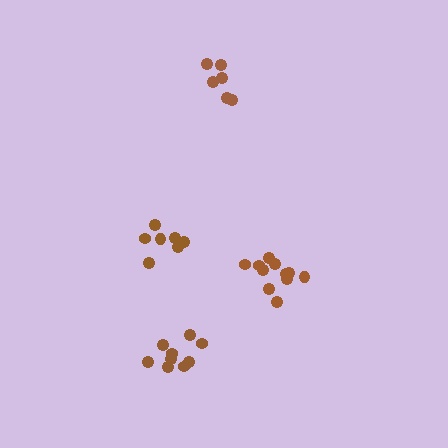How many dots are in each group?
Group 1: 6 dots, Group 2: 11 dots, Group 3: 7 dots, Group 4: 9 dots (33 total).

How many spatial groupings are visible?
There are 4 spatial groupings.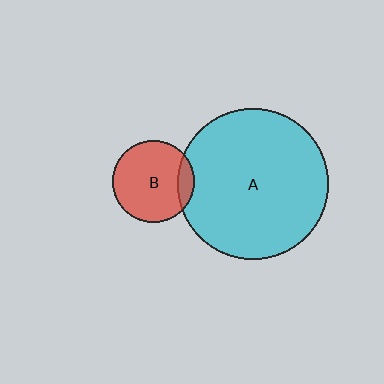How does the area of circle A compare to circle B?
Approximately 3.4 times.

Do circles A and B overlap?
Yes.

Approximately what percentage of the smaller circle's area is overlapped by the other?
Approximately 15%.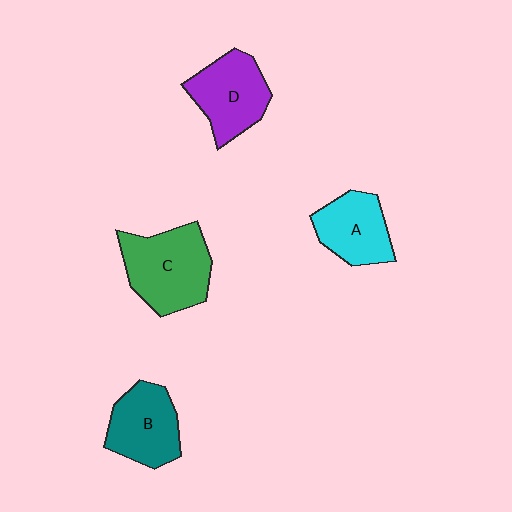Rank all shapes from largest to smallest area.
From largest to smallest: C (green), D (purple), B (teal), A (cyan).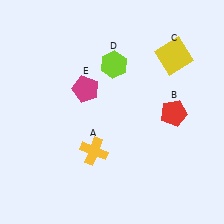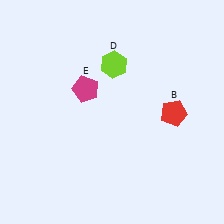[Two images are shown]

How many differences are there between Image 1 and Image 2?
There are 2 differences between the two images.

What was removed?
The yellow square (C), the yellow cross (A) were removed in Image 2.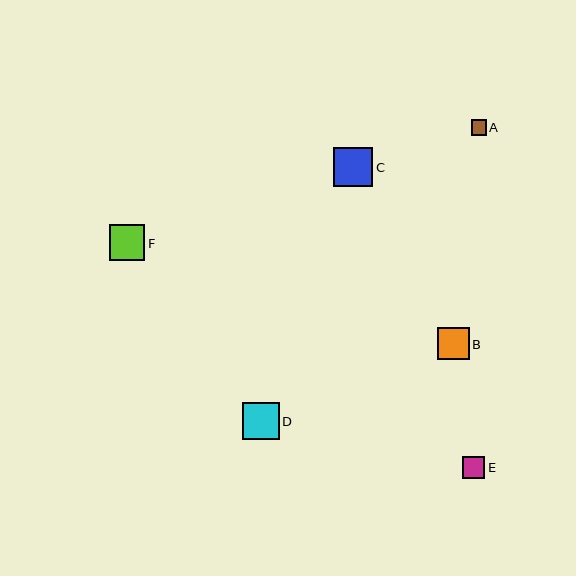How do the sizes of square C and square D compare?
Square C and square D are approximately the same size.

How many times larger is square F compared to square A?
Square F is approximately 2.4 times the size of square A.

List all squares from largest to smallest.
From largest to smallest: C, D, F, B, E, A.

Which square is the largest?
Square C is the largest with a size of approximately 39 pixels.